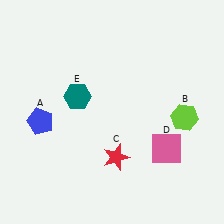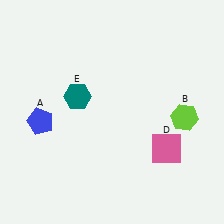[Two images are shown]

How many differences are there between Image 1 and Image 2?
There is 1 difference between the two images.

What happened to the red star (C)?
The red star (C) was removed in Image 2. It was in the bottom-right area of Image 1.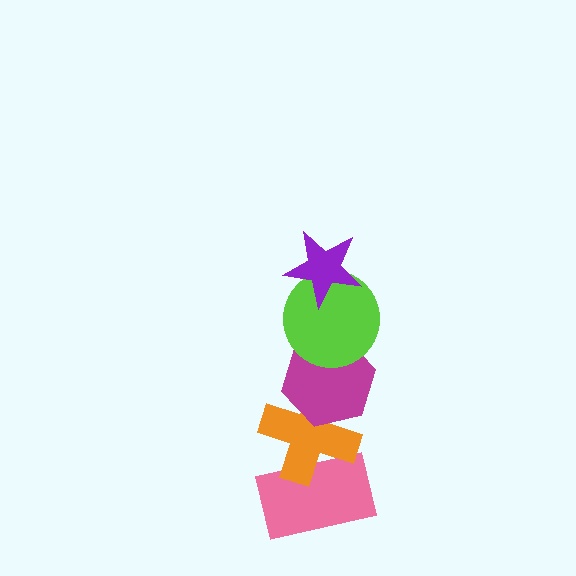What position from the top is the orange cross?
The orange cross is 4th from the top.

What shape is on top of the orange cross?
The magenta hexagon is on top of the orange cross.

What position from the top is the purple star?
The purple star is 1st from the top.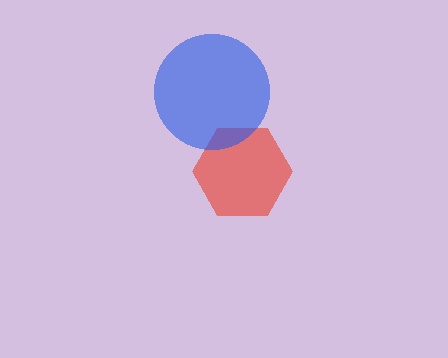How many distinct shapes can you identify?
There are 2 distinct shapes: a red hexagon, a blue circle.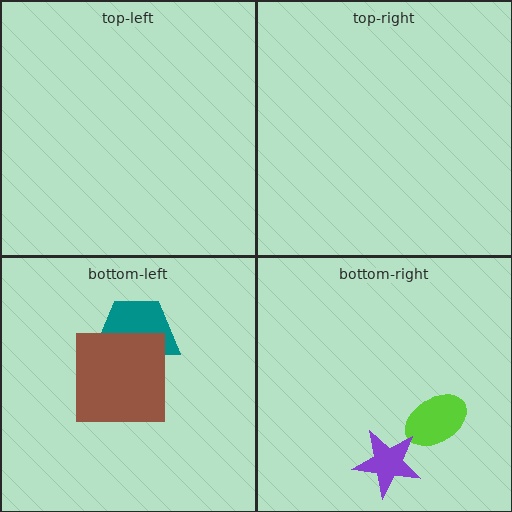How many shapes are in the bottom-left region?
2.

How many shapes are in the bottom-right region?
2.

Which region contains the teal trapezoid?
The bottom-left region.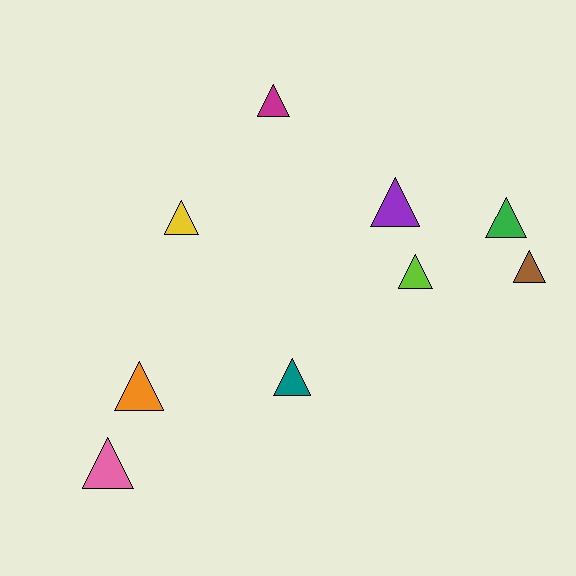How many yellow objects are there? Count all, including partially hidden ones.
There is 1 yellow object.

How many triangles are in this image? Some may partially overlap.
There are 9 triangles.